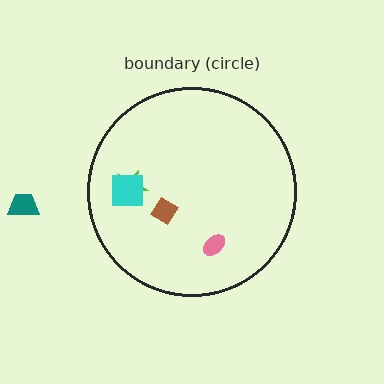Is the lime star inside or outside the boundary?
Inside.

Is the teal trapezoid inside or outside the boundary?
Outside.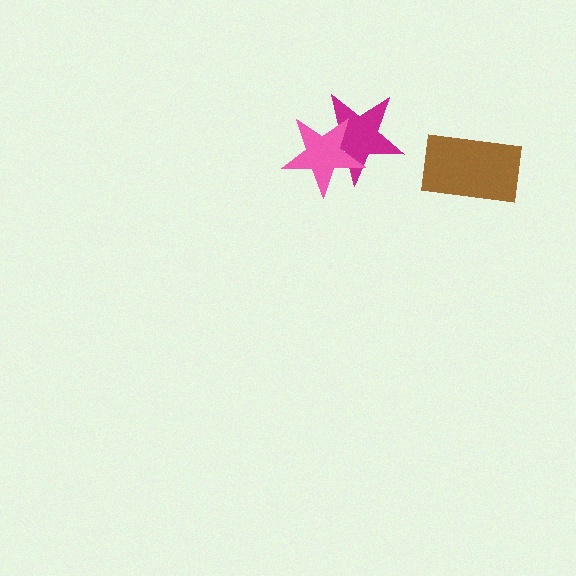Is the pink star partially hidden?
No, no other shape covers it.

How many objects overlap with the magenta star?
1 object overlaps with the magenta star.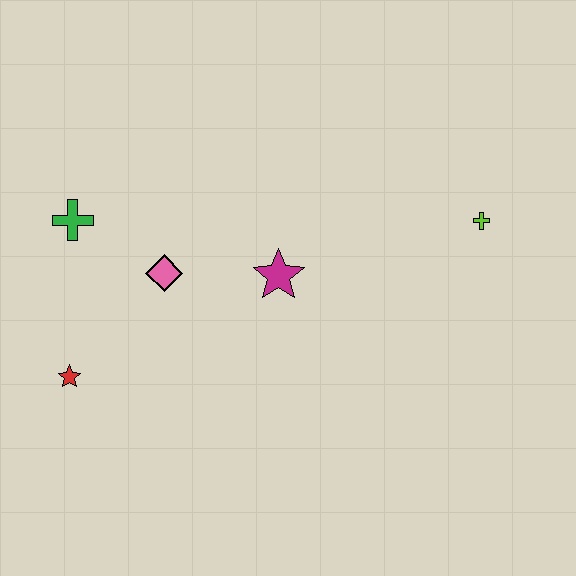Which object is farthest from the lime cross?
The red star is farthest from the lime cross.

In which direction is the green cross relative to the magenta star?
The green cross is to the left of the magenta star.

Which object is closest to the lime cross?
The magenta star is closest to the lime cross.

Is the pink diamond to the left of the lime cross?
Yes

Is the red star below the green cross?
Yes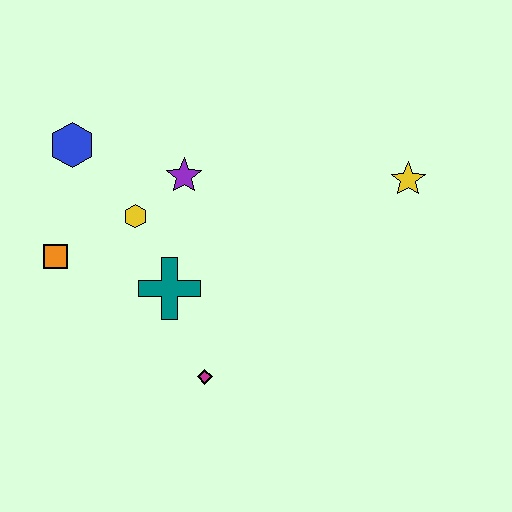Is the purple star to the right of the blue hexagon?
Yes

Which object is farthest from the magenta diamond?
The yellow star is farthest from the magenta diamond.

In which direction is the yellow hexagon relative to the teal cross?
The yellow hexagon is above the teal cross.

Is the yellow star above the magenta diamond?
Yes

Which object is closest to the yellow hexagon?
The purple star is closest to the yellow hexagon.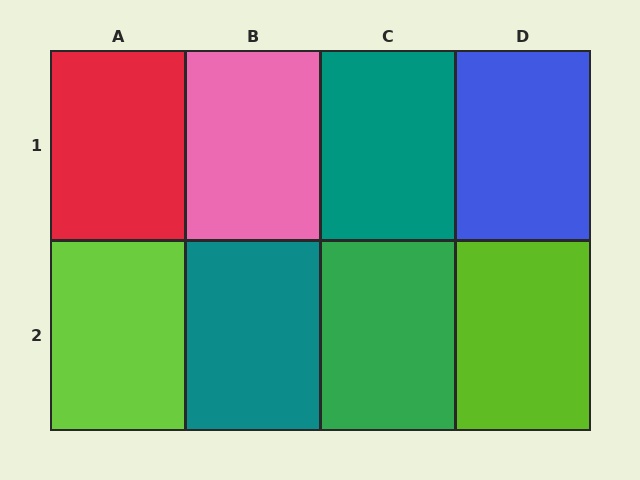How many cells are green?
1 cell is green.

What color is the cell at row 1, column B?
Pink.